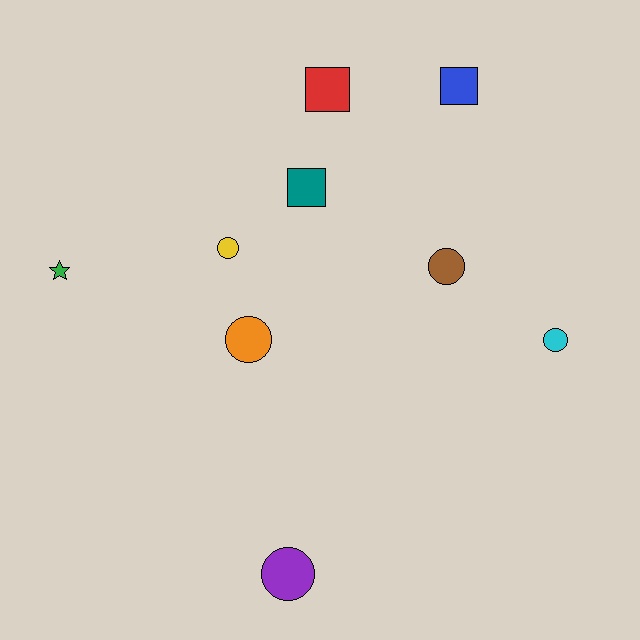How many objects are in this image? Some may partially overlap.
There are 9 objects.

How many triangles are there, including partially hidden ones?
There are no triangles.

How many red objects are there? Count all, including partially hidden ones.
There is 1 red object.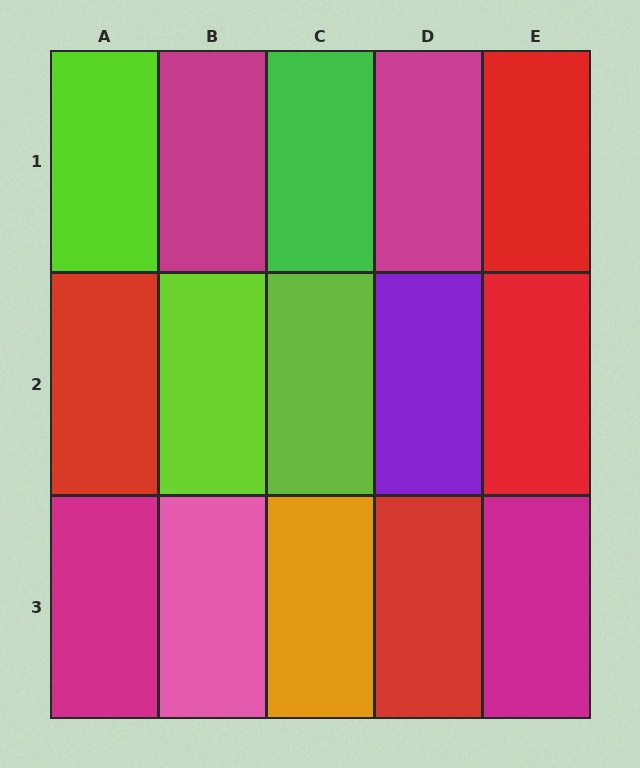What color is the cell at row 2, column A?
Red.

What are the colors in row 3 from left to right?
Magenta, pink, orange, red, magenta.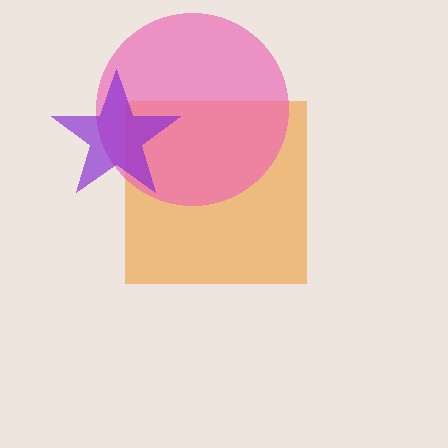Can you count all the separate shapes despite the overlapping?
Yes, there are 3 separate shapes.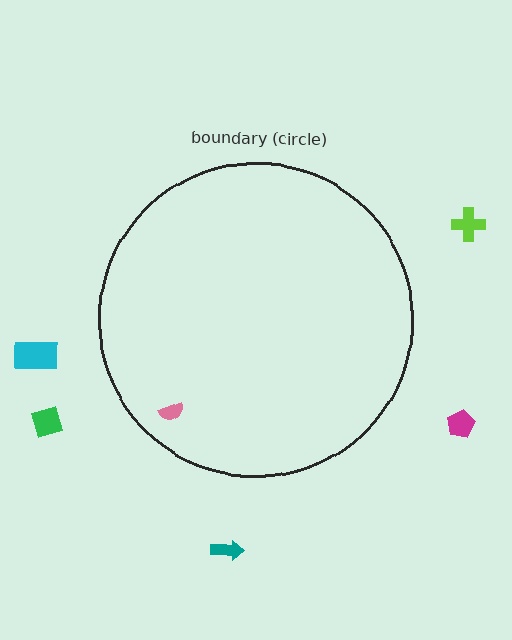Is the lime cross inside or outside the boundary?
Outside.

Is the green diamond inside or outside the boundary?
Outside.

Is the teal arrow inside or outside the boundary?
Outside.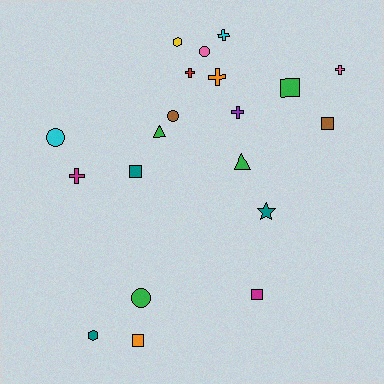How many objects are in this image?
There are 20 objects.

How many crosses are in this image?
There are 6 crosses.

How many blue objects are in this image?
There are no blue objects.